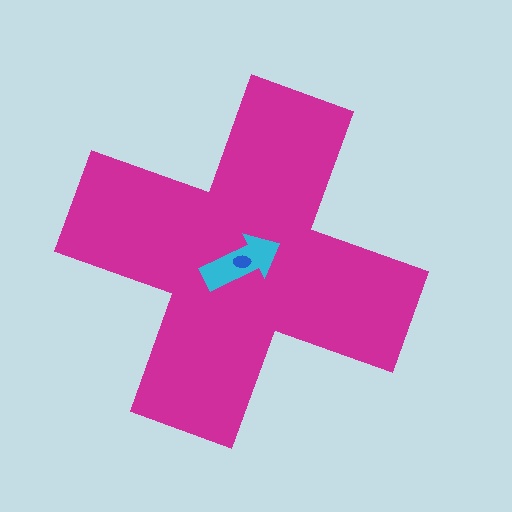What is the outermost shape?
The magenta cross.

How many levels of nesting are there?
3.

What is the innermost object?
The blue ellipse.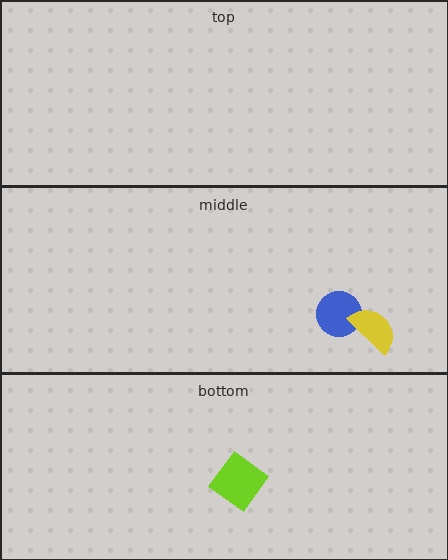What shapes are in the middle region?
The blue circle, the yellow semicircle.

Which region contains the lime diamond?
The bottom region.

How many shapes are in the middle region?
2.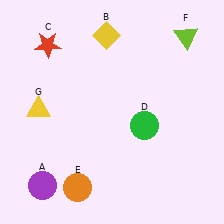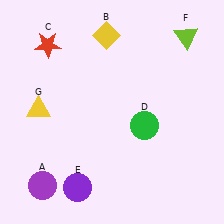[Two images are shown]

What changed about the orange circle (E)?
In Image 1, E is orange. In Image 2, it changed to purple.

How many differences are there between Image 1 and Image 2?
There is 1 difference between the two images.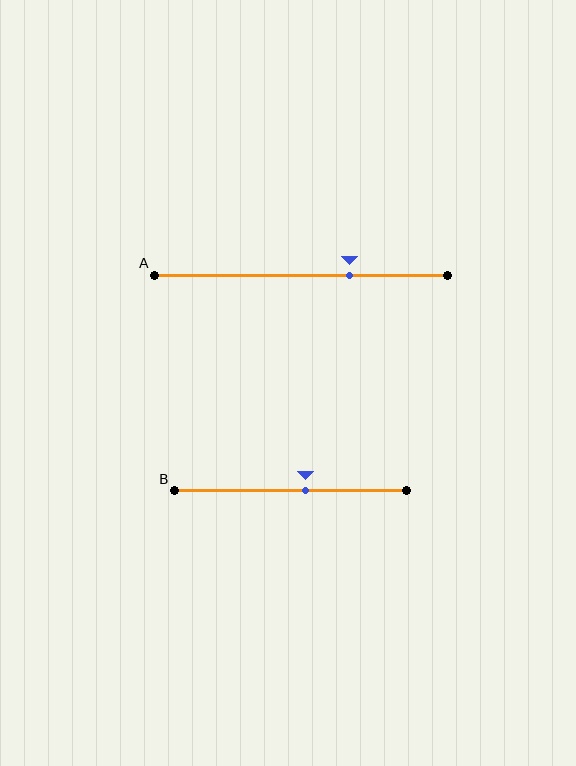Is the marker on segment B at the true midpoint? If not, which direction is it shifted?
No, the marker on segment B is shifted to the right by about 7% of the segment length.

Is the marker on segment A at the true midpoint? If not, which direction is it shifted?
No, the marker on segment A is shifted to the right by about 17% of the segment length.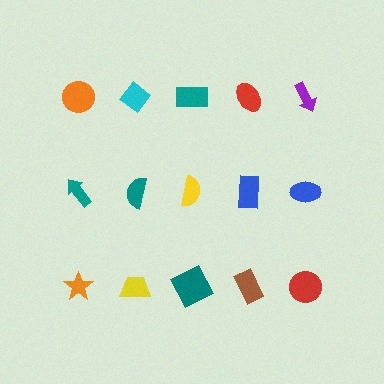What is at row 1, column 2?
A cyan diamond.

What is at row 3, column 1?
An orange star.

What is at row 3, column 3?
A teal square.